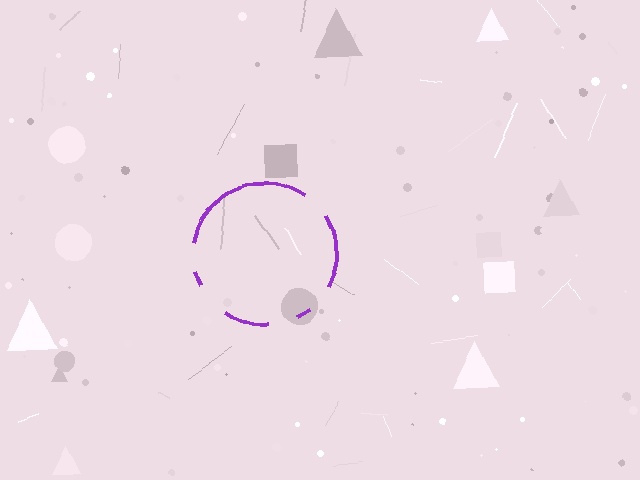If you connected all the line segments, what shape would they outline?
They would outline a circle.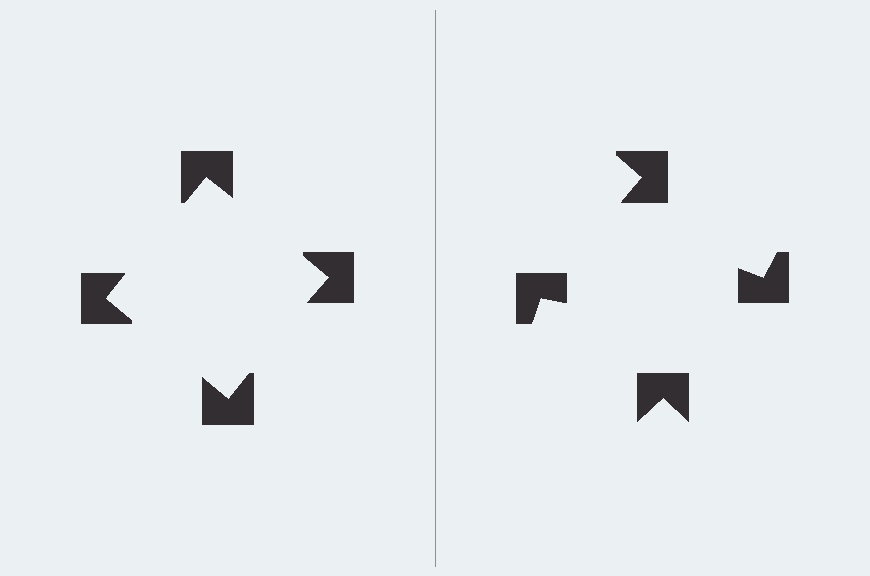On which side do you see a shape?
An illusory square appears on the left side. On the right side the wedge cuts are rotated, so no coherent shape forms.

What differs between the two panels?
The notched squares are positioned identically on both sides; only the wedge orientations differ. On the left they align to a square; on the right they are misaligned.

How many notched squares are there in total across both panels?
8 — 4 on each side.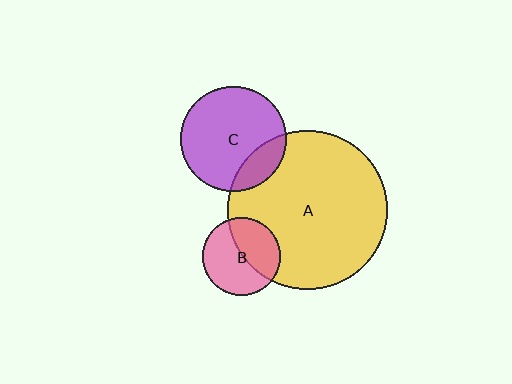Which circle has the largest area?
Circle A (yellow).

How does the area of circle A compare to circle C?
Approximately 2.3 times.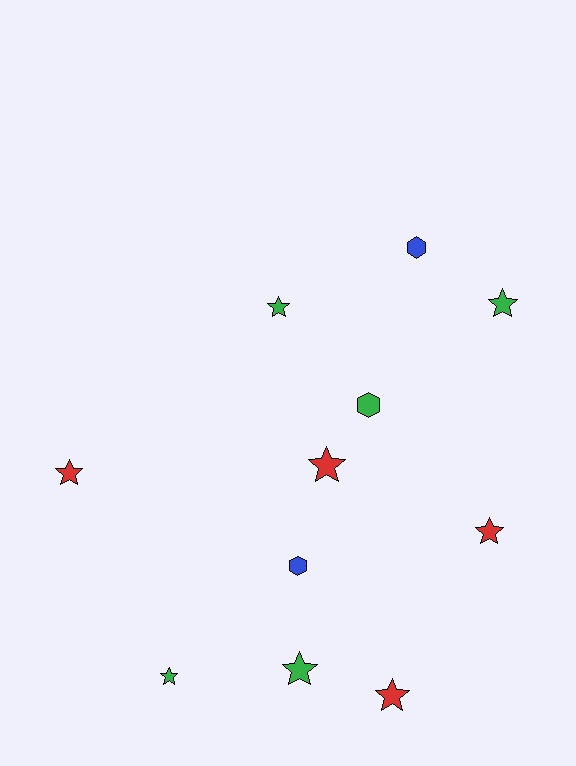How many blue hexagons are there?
There are 2 blue hexagons.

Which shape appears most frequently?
Star, with 8 objects.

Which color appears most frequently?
Green, with 5 objects.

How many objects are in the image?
There are 11 objects.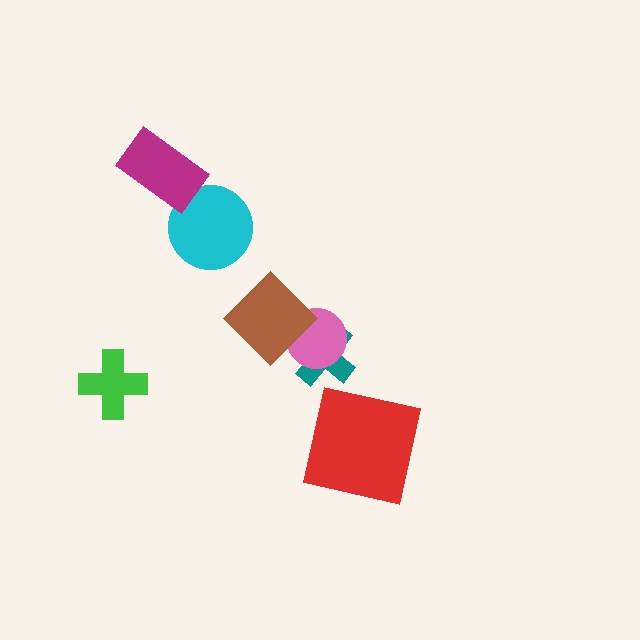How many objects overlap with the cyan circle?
0 objects overlap with the cyan circle.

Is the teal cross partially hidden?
Yes, it is partially covered by another shape.